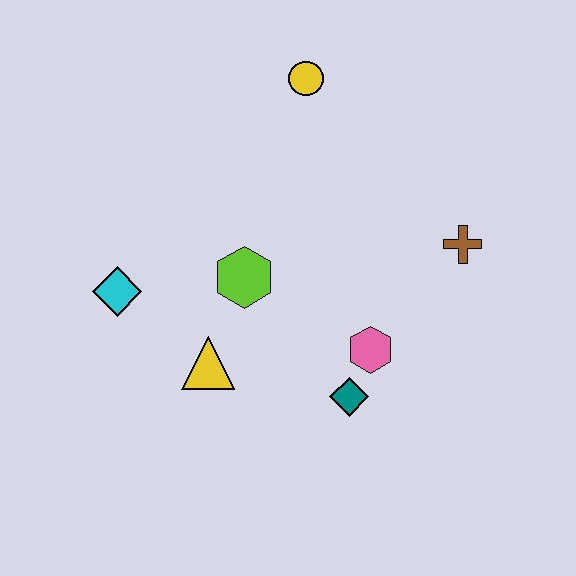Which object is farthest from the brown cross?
The cyan diamond is farthest from the brown cross.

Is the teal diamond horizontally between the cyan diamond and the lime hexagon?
No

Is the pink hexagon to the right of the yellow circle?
Yes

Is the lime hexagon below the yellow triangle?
No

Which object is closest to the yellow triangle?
The lime hexagon is closest to the yellow triangle.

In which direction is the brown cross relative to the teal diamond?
The brown cross is above the teal diamond.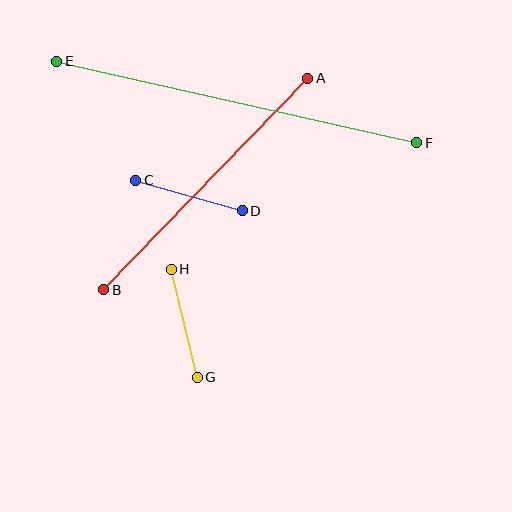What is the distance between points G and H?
The distance is approximately 111 pixels.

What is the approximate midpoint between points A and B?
The midpoint is at approximately (206, 184) pixels.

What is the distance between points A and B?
The distance is approximately 294 pixels.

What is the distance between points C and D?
The distance is approximately 111 pixels.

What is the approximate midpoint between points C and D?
The midpoint is at approximately (189, 196) pixels.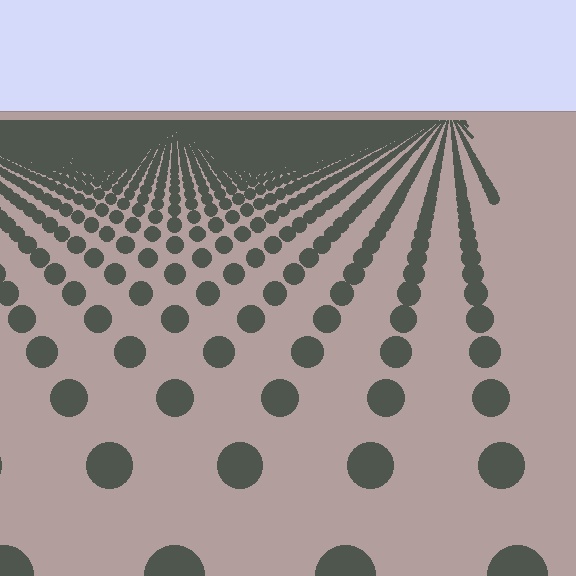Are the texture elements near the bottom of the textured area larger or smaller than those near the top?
Larger. Near the bottom, elements are closer to the viewer and appear at a bigger on-screen size.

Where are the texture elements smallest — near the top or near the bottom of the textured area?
Near the top.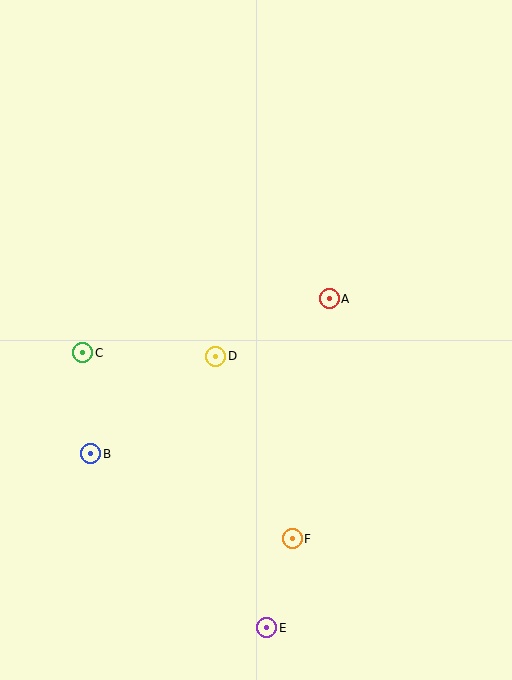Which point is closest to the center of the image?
Point D at (216, 356) is closest to the center.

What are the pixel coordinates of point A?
Point A is at (329, 299).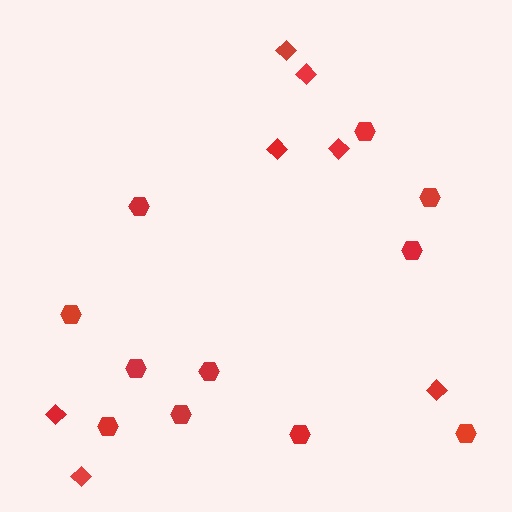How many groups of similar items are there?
There are 2 groups: one group of hexagons (11) and one group of diamonds (7).